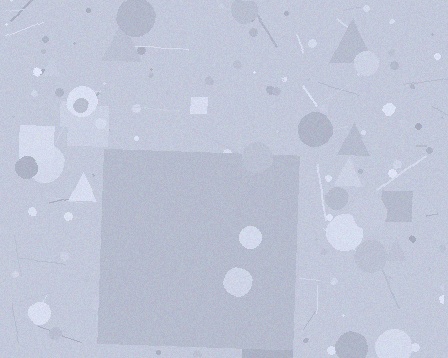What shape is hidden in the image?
A square is hidden in the image.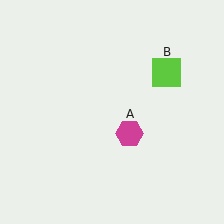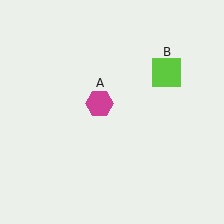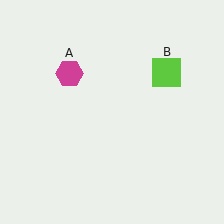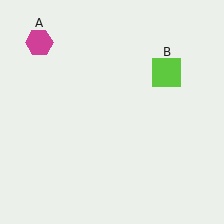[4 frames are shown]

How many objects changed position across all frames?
1 object changed position: magenta hexagon (object A).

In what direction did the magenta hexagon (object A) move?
The magenta hexagon (object A) moved up and to the left.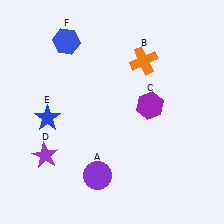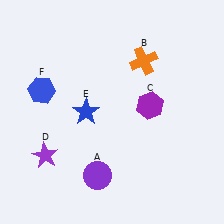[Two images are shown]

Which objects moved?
The objects that moved are: the blue star (E), the blue hexagon (F).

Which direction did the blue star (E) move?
The blue star (E) moved right.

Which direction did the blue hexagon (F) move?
The blue hexagon (F) moved down.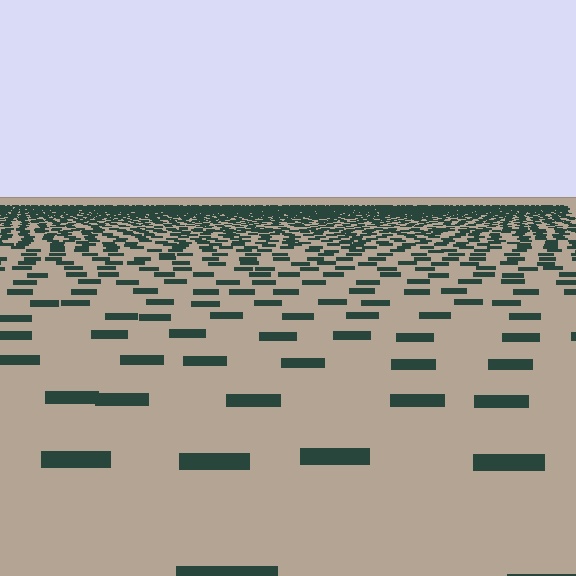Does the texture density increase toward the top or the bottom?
Density increases toward the top.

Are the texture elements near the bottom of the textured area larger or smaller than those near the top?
Larger. Near the bottom, elements are closer to the viewer and appear at a bigger on-screen size.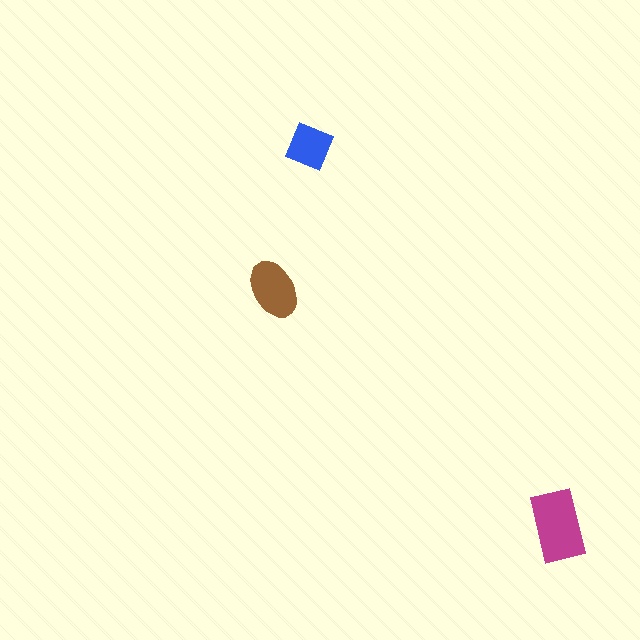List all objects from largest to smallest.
The magenta rectangle, the brown ellipse, the blue square.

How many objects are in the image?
There are 3 objects in the image.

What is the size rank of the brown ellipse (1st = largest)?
2nd.